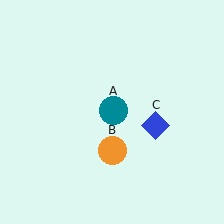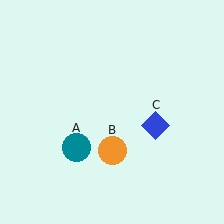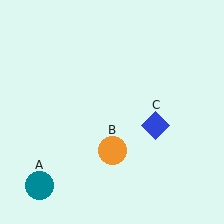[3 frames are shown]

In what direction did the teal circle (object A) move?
The teal circle (object A) moved down and to the left.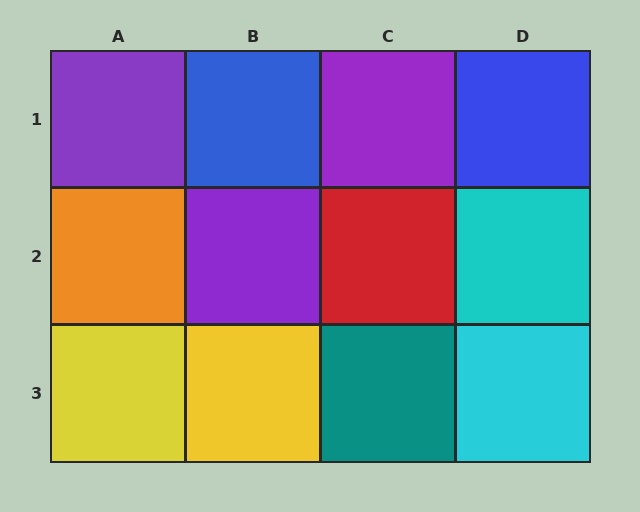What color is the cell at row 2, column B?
Purple.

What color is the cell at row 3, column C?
Teal.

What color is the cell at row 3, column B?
Yellow.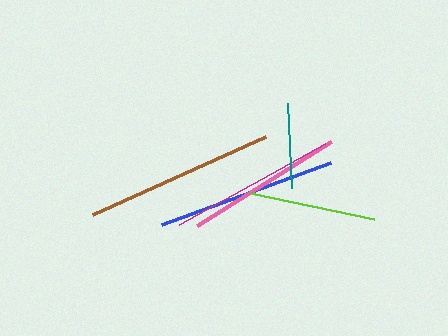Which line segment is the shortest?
The teal line is the shortest at approximately 86 pixels.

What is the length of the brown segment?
The brown segment is approximately 190 pixels long.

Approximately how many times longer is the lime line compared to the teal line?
The lime line is approximately 1.5 times the length of the teal line.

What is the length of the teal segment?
The teal segment is approximately 86 pixels long.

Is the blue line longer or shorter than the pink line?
The blue line is longer than the pink line.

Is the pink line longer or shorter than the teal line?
The pink line is longer than the teal line.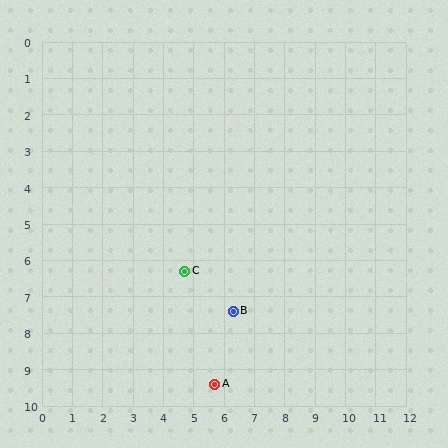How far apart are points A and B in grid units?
Points A and B are about 2.1 grid units apart.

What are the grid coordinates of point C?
Point C is at approximately (4.7, 6.3).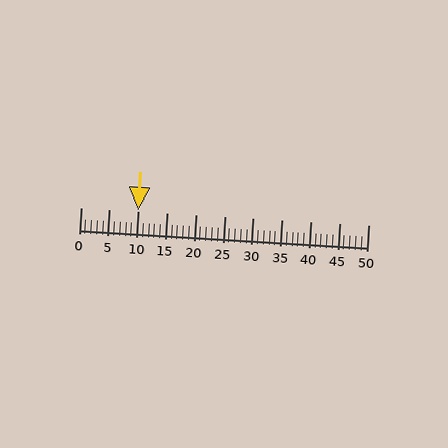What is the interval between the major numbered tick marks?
The major tick marks are spaced 5 units apart.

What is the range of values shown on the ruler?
The ruler shows values from 0 to 50.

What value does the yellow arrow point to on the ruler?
The yellow arrow points to approximately 10.